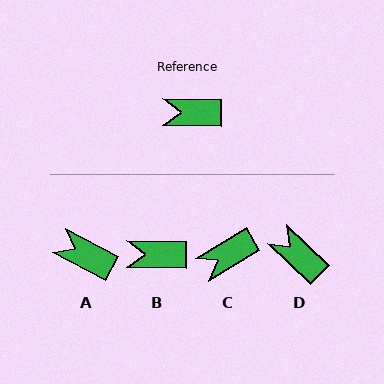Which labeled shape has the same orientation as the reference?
B.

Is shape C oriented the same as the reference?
No, it is off by about 32 degrees.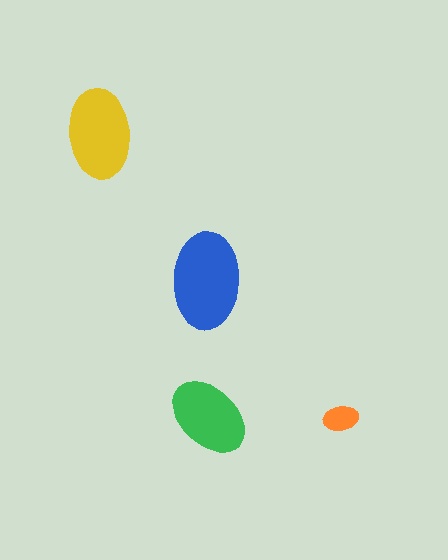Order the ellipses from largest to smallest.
the blue one, the yellow one, the green one, the orange one.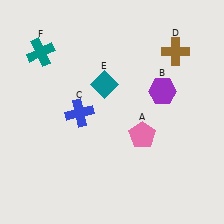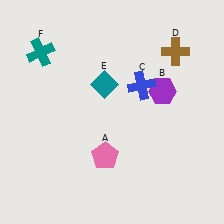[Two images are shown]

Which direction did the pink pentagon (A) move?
The pink pentagon (A) moved left.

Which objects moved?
The objects that moved are: the pink pentagon (A), the blue cross (C).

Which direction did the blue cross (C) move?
The blue cross (C) moved right.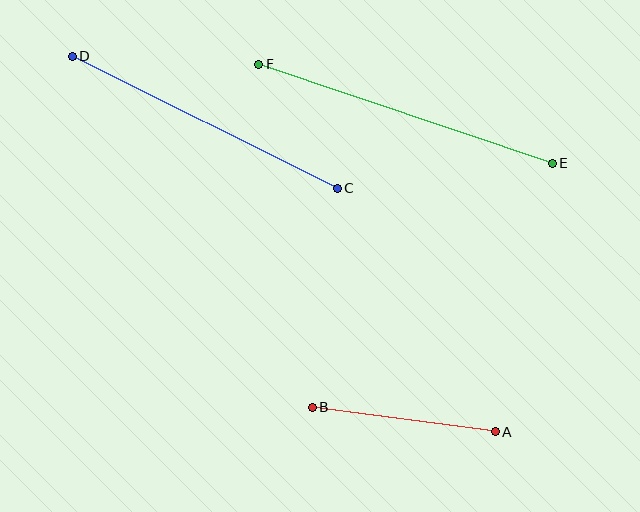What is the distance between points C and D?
The distance is approximately 296 pixels.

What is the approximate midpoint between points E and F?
The midpoint is at approximately (405, 114) pixels.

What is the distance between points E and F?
The distance is approximately 310 pixels.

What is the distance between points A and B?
The distance is approximately 185 pixels.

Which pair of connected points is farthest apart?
Points E and F are farthest apart.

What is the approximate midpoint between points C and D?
The midpoint is at approximately (205, 122) pixels.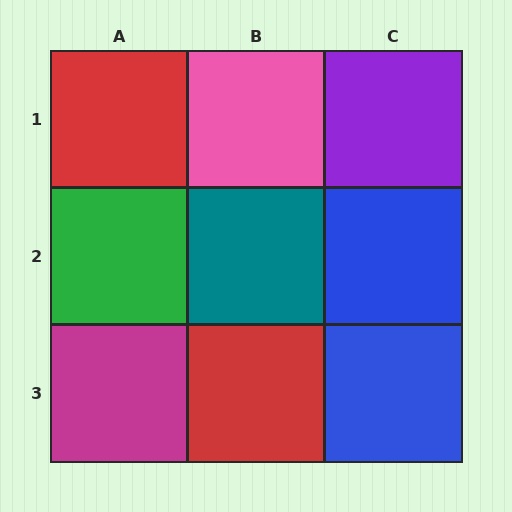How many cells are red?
2 cells are red.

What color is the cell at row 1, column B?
Pink.